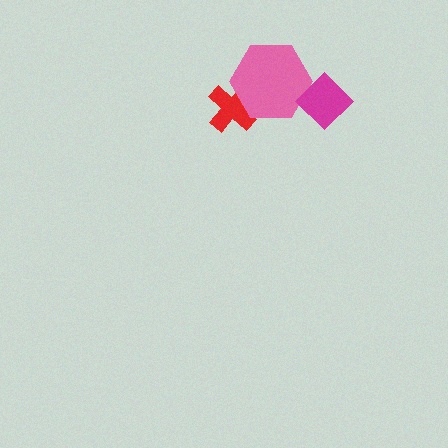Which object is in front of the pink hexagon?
The magenta diamond is in front of the pink hexagon.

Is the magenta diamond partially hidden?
No, no other shape covers it.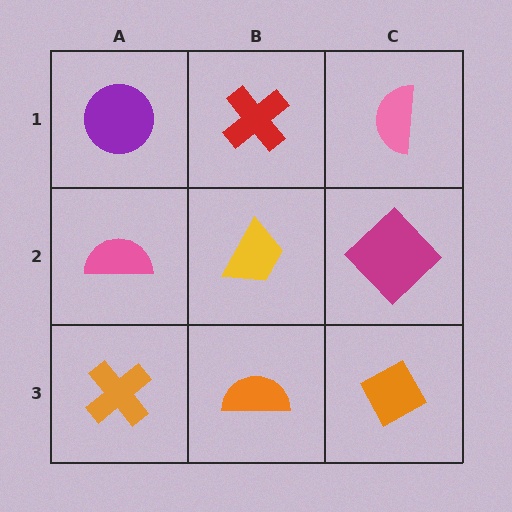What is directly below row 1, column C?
A magenta diamond.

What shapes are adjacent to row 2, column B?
A red cross (row 1, column B), an orange semicircle (row 3, column B), a pink semicircle (row 2, column A), a magenta diamond (row 2, column C).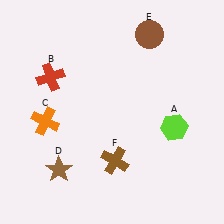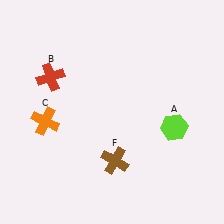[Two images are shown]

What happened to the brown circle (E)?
The brown circle (E) was removed in Image 2. It was in the top-right area of Image 1.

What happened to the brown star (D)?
The brown star (D) was removed in Image 2. It was in the bottom-left area of Image 1.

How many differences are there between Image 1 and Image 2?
There are 2 differences between the two images.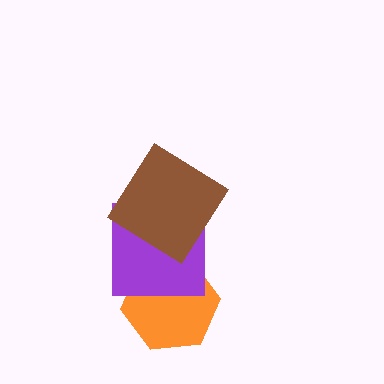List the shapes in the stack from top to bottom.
From top to bottom: the brown diamond, the purple square, the orange hexagon.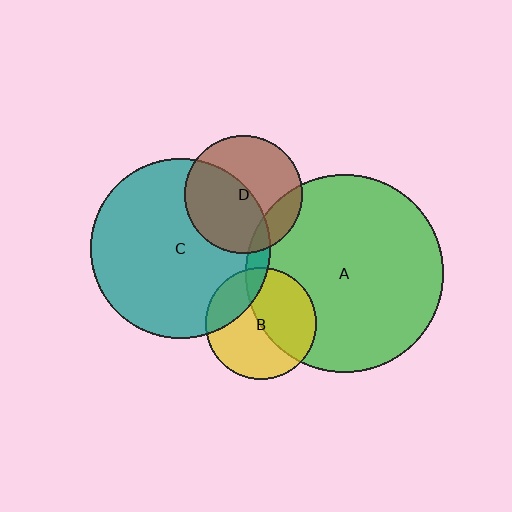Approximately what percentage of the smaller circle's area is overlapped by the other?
Approximately 25%.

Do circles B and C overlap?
Yes.